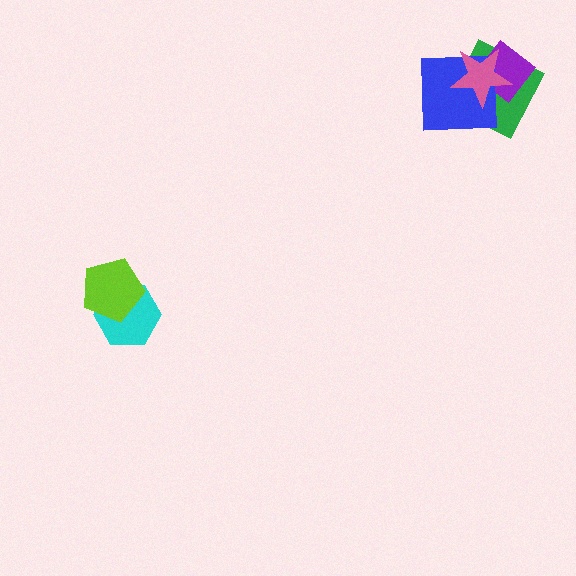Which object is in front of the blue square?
The pink star is in front of the blue square.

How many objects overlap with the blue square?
3 objects overlap with the blue square.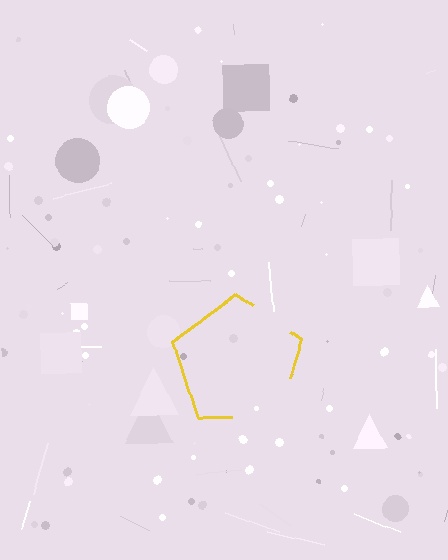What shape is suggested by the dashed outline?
The dashed outline suggests a pentagon.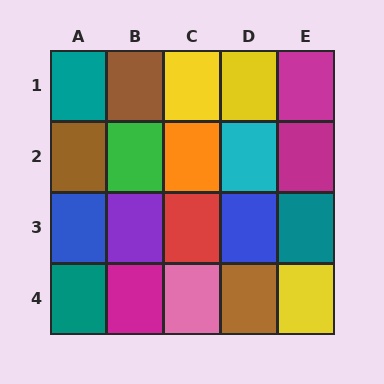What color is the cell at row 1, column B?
Brown.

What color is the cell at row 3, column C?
Red.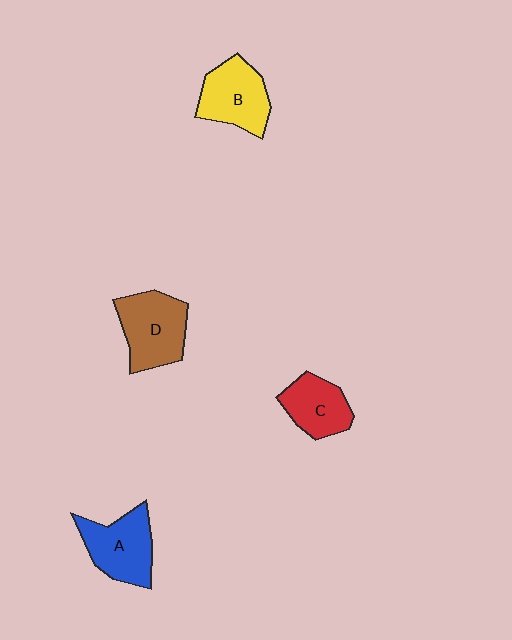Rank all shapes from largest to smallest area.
From largest to smallest: D (brown), A (blue), B (yellow), C (red).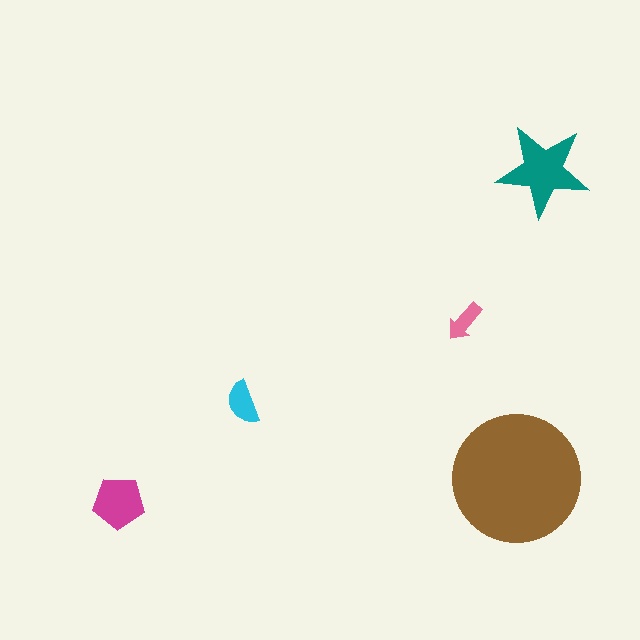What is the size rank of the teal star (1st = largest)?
2nd.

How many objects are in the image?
There are 5 objects in the image.